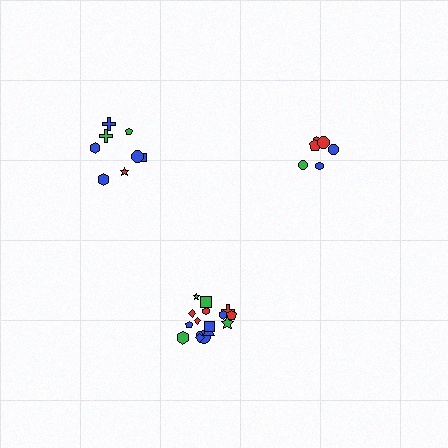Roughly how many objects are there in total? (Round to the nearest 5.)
Roughly 30 objects in total.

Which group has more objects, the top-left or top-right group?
The top-left group.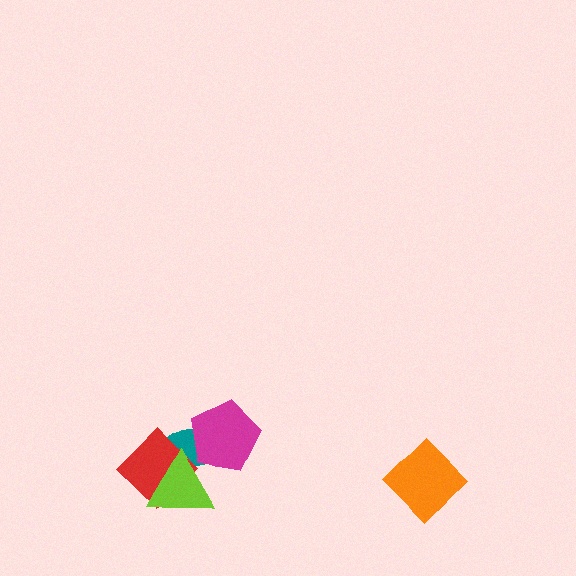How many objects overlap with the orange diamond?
0 objects overlap with the orange diamond.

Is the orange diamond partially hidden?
No, no other shape covers it.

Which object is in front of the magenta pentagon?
The lime triangle is in front of the magenta pentagon.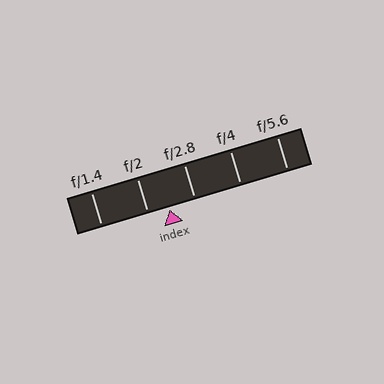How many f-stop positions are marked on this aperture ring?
There are 5 f-stop positions marked.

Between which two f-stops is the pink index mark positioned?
The index mark is between f/2 and f/2.8.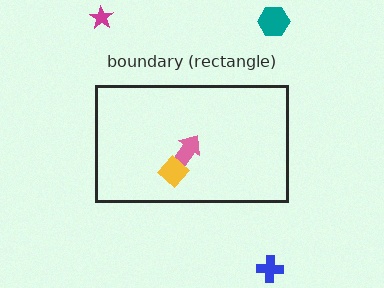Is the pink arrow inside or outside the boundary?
Inside.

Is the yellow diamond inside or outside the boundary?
Inside.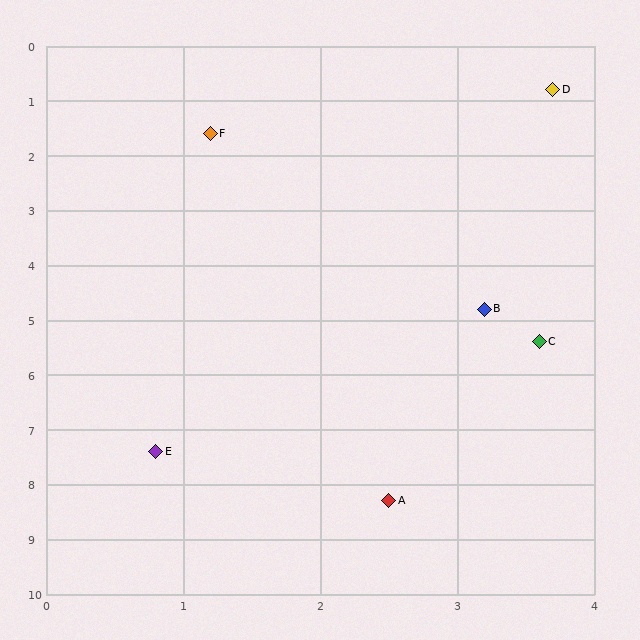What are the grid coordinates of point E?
Point E is at approximately (0.8, 7.4).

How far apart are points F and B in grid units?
Points F and B are about 3.8 grid units apart.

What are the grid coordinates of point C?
Point C is at approximately (3.6, 5.4).